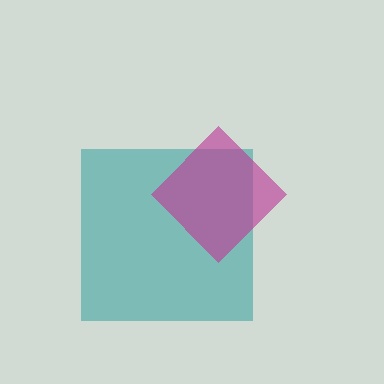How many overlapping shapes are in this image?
There are 2 overlapping shapes in the image.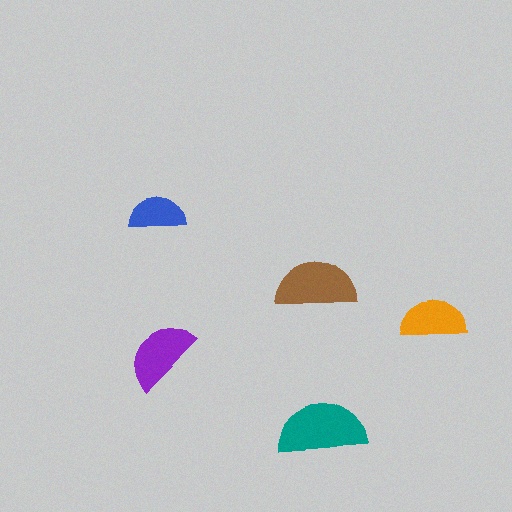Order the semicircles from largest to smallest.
the teal one, the brown one, the purple one, the orange one, the blue one.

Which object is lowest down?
The teal semicircle is bottommost.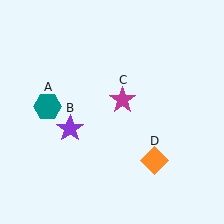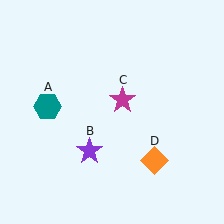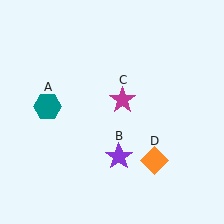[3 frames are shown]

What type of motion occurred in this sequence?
The purple star (object B) rotated counterclockwise around the center of the scene.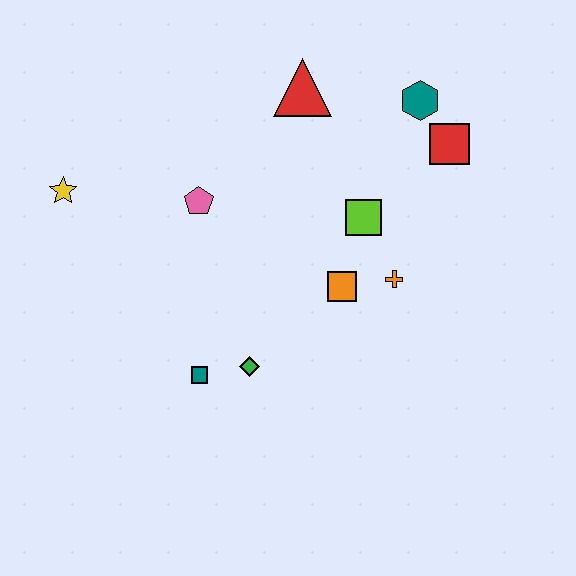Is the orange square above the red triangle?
No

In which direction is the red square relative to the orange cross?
The red square is above the orange cross.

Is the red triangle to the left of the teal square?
No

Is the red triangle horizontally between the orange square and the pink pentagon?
Yes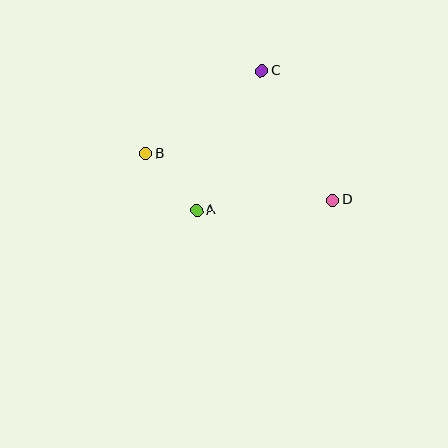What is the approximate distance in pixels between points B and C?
The distance between B and C is approximately 143 pixels.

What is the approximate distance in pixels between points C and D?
The distance between C and D is approximately 148 pixels.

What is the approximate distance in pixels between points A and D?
The distance between A and D is approximately 137 pixels.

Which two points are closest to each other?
Points A and B are closest to each other.